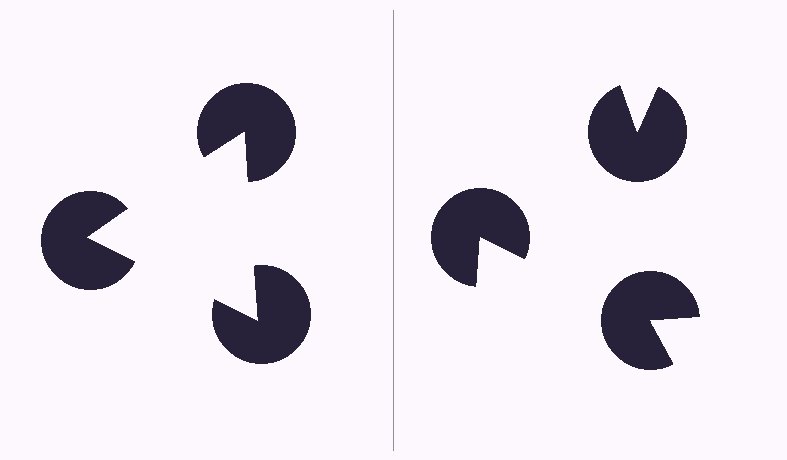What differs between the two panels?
The pac-man discs are positioned identically on both sides; only the wedge orientations differ. On the left they align to a triangle; on the right they are misaligned.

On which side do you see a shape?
An illusory triangle appears on the left side. On the right side the wedge cuts are rotated, so no coherent shape forms.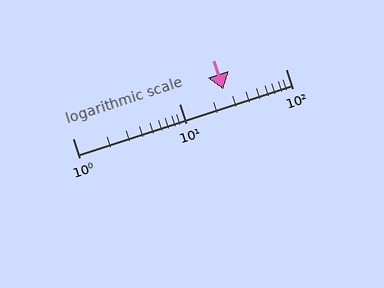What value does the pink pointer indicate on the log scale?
The pointer indicates approximately 26.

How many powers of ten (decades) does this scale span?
The scale spans 2 decades, from 1 to 100.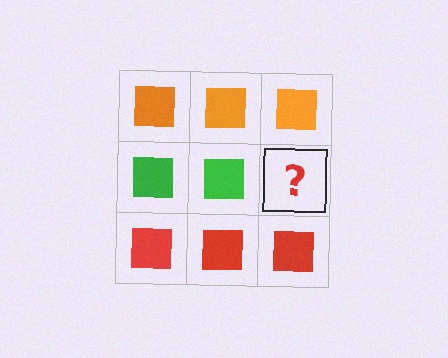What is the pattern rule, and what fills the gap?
The rule is that each row has a consistent color. The gap should be filled with a green square.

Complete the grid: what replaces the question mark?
The question mark should be replaced with a green square.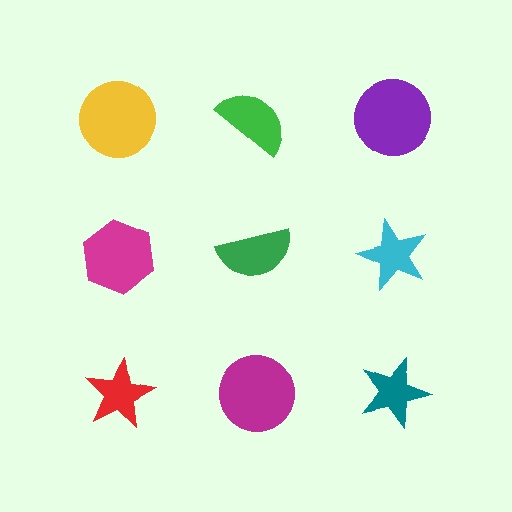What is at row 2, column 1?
A magenta hexagon.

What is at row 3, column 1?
A red star.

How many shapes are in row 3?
3 shapes.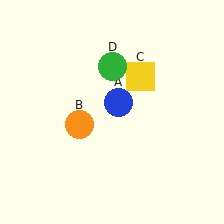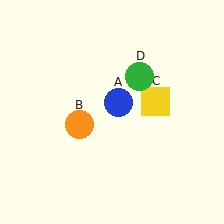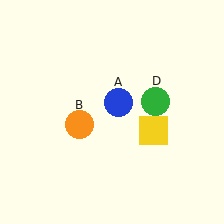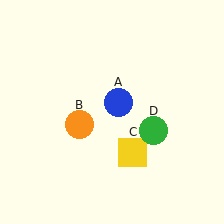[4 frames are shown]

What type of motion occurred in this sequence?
The yellow square (object C), green circle (object D) rotated clockwise around the center of the scene.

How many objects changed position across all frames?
2 objects changed position: yellow square (object C), green circle (object D).